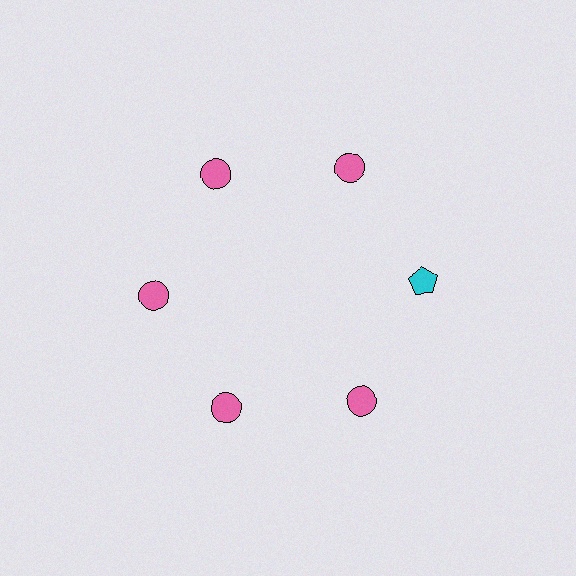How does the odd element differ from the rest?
It differs in both color (cyan instead of pink) and shape (pentagon instead of circle).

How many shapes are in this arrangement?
There are 6 shapes arranged in a ring pattern.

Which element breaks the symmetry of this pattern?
The cyan pentagon at roughly the 3 o'clock position breaks the symmetry. All other shapes are pink circles.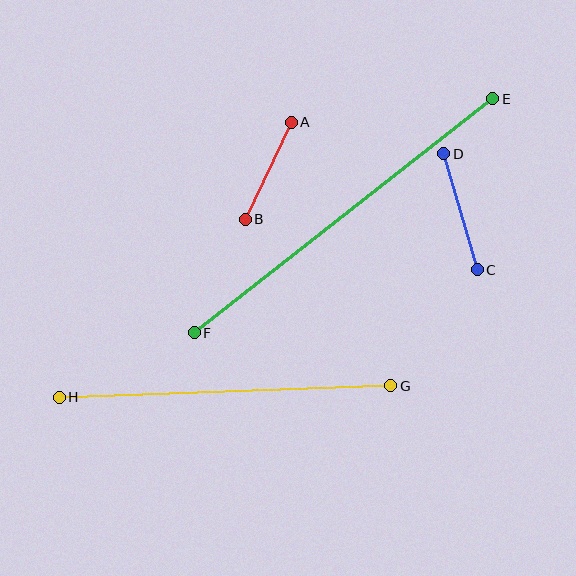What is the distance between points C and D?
The distance is approximately 121 pixels.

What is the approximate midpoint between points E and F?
The midpoint is at approximately (343, 216) pixels.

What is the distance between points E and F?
The distance is approximately 379 pixels.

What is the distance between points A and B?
The distance is approximately 107 pixels.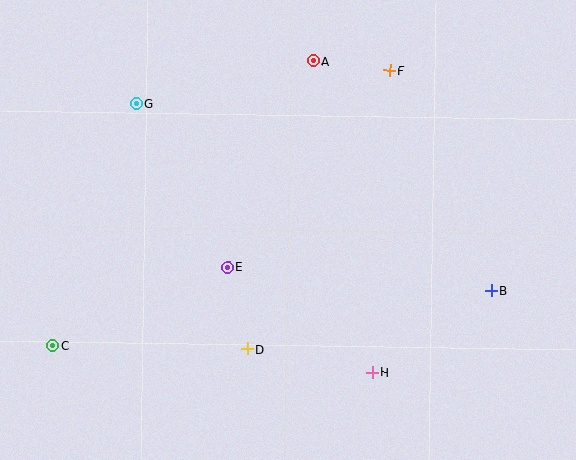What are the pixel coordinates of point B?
Point B is at (491, 291).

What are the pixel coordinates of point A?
Point A is at (313, 61).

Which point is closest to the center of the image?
Point E at (228, 268) is closest to the center.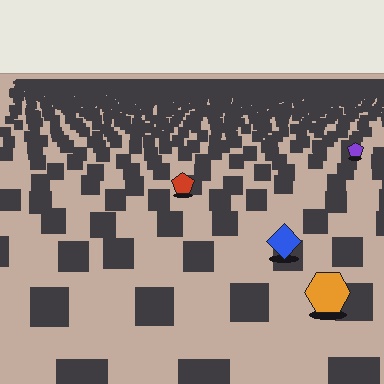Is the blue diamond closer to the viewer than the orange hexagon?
No. The orange hexagon is closer — you can tell from the texture gradient: the ground texture is coarser near it.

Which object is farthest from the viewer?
The purple pentagon is farthest from the viewer. It appears smaller and the ground texture around it is denser.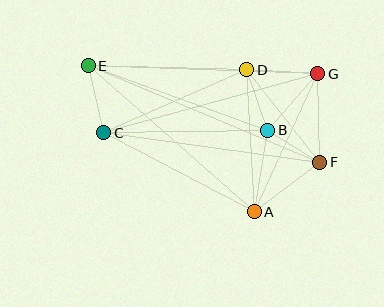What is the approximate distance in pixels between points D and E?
The distance between D and E is approximately 159 pixels.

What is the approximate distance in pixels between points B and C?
The distance between B and C is approximately 164 pixels.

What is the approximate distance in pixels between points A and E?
The distance between A and E is approximately 221 pixels.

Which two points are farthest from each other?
Points E and F are farthest from each other.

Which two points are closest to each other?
Points B and F are closest to each other.